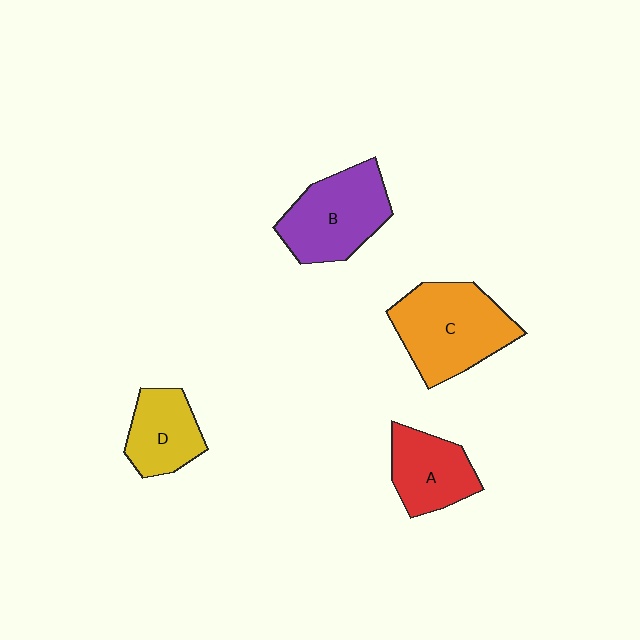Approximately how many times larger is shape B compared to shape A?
Approximately 1.4 times.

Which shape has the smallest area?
Shape D (yellow).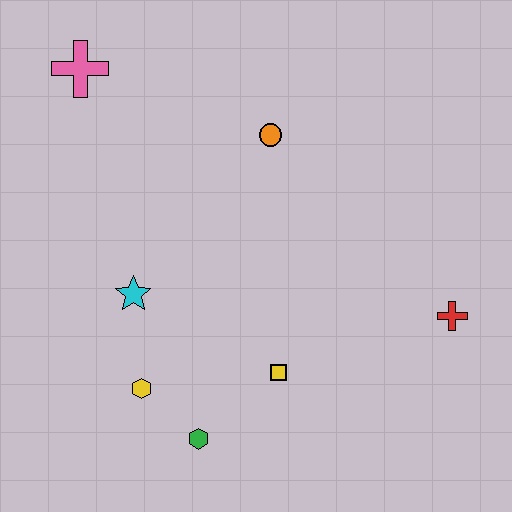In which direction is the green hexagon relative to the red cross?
The green hexagon is to the left of the red cross.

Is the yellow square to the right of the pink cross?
Yes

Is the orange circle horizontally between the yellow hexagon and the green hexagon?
No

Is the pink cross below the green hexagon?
No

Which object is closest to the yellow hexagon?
The green hexagon is closest to the yellow hexagon.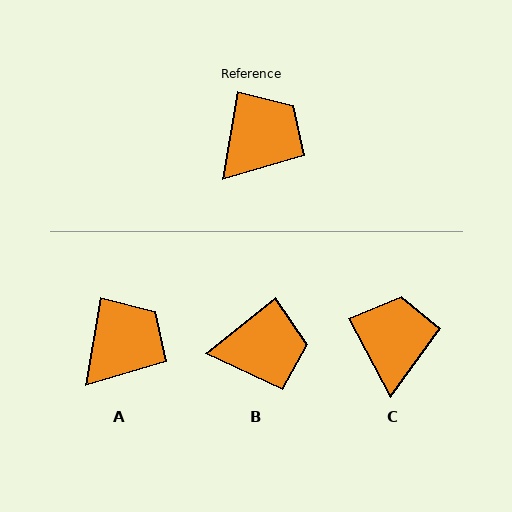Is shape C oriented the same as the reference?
No, it is off by about 38 degrees.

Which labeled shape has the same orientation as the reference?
A.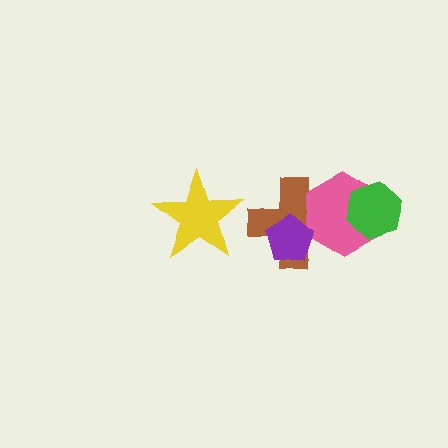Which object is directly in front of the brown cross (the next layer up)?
The pink hexagon is directly in front of the brown cross.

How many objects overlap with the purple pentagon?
2 objects overlap with the purple pentagon.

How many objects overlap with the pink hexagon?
3 objects overlap with the pink hexagon.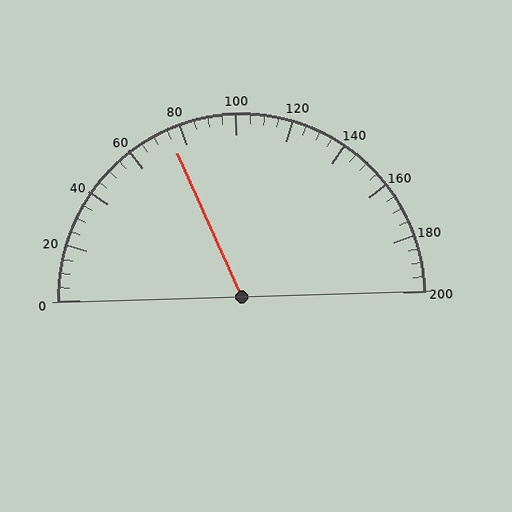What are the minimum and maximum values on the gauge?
The gauge ranges from 0 to 200.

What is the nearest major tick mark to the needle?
The nearest major tick mark is 80.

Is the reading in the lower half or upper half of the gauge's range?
The reading is in the lower half of the range (0 to 200).